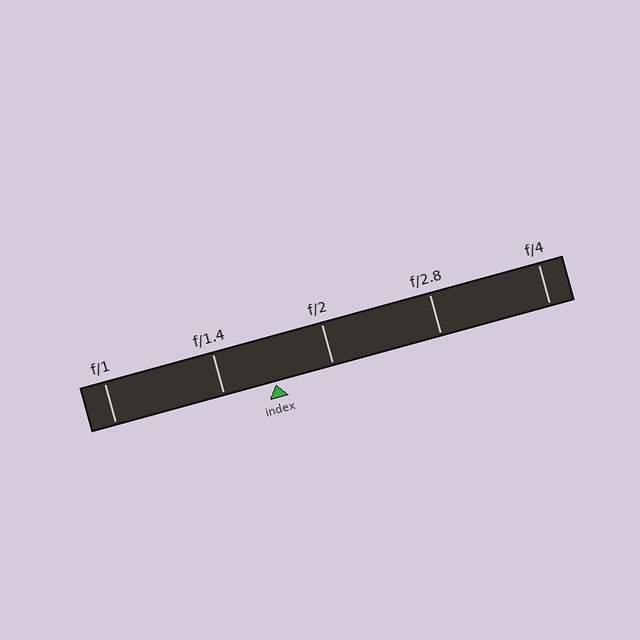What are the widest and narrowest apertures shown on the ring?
The widest aperture shown is f/1 and the narrowest is f/4.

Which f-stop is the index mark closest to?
The index mark is closest to f/1.4.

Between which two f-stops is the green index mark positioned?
The index mark is between f/1.4 and f/2.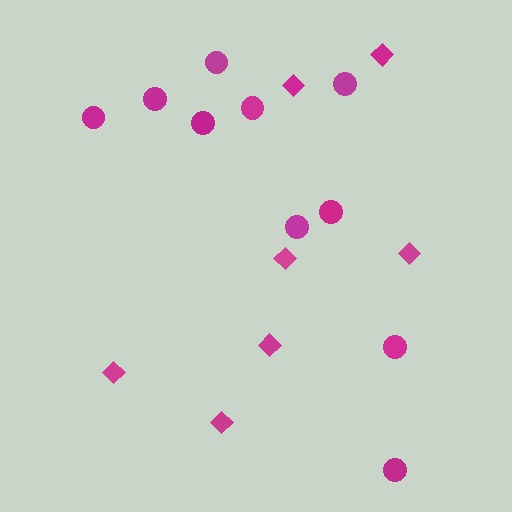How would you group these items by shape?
There are 2 groups: one group of diamonds (7) and one group of circles (10).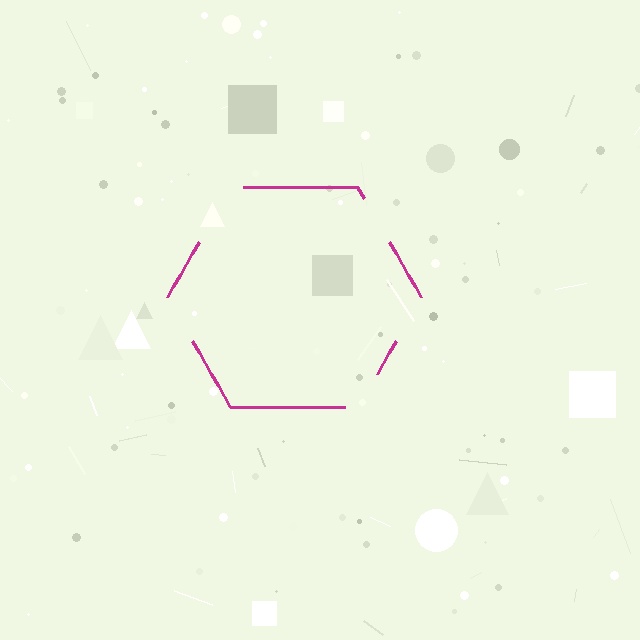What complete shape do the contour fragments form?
The contour fragments form a hexagon.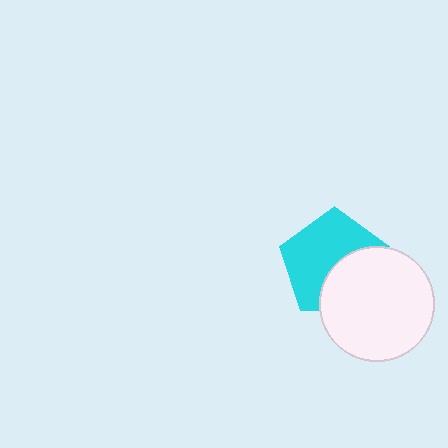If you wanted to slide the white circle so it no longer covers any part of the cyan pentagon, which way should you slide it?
Slide it toward the lower-right — that is the most direct way to separate the two shapes.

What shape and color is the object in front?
The object in front is a white circle.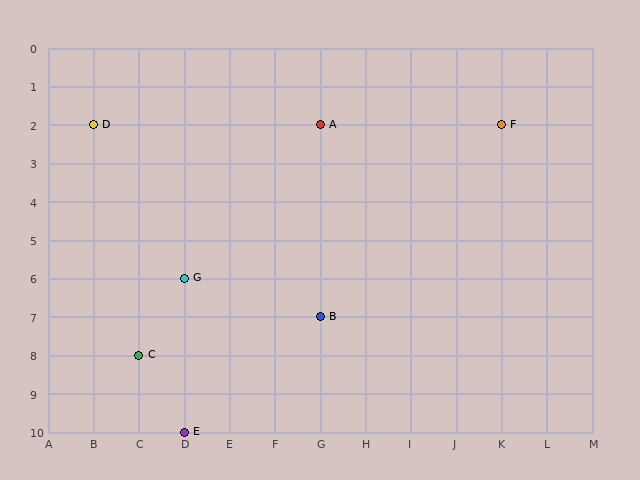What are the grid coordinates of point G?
Point G is at grid coordinates (D, 6).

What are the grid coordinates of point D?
Point D is at grid coordinates (B, 2).